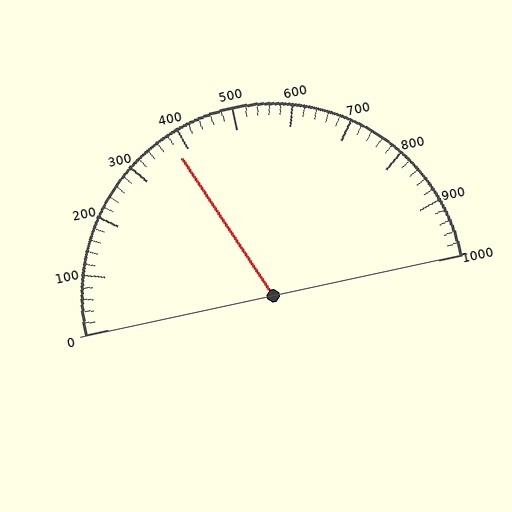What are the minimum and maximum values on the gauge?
The gauge ranges from 0 to 1000.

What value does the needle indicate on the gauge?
The needle indicates approximately 380.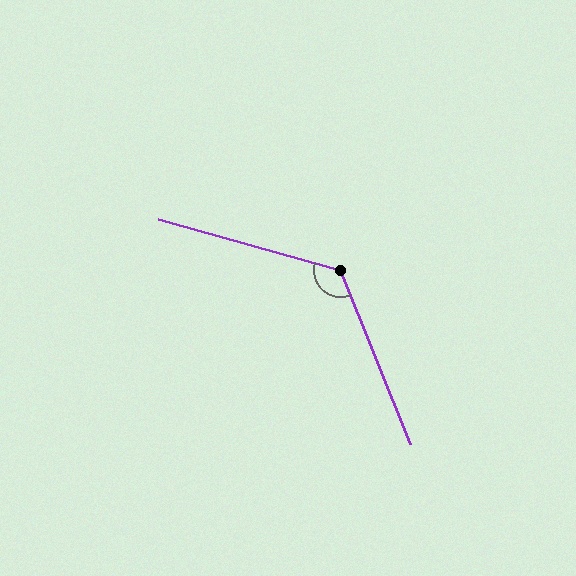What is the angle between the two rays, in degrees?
Approximately 127 degrees.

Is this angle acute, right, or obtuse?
It is obtuse.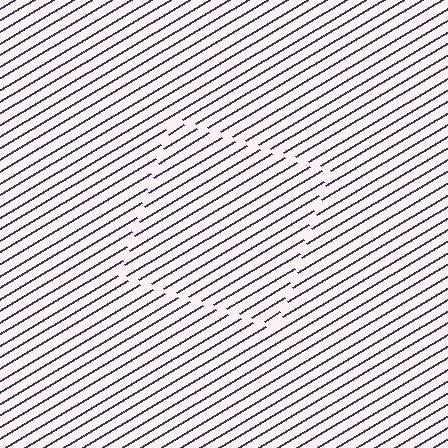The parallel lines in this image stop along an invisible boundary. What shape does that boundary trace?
An illusory square. The interior of the shape contains the same grating, shifted by half a period — the contour is defined by the phase discontinuity where line-ends from the inner and outer gratings abut.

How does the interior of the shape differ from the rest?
The interior of the shape contains the same grating, shifted by half a period — the contour is defined by the phase discontinuity where line-ends from the inner and outer gratings abut.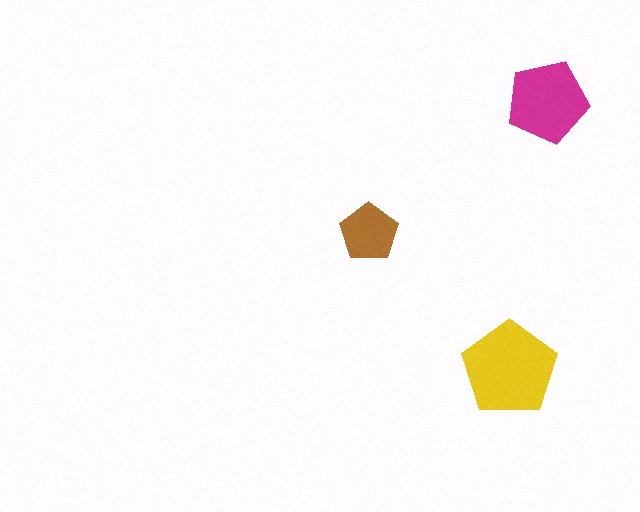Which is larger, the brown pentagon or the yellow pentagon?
The yellow one.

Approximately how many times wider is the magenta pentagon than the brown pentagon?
About 1.5 times wider.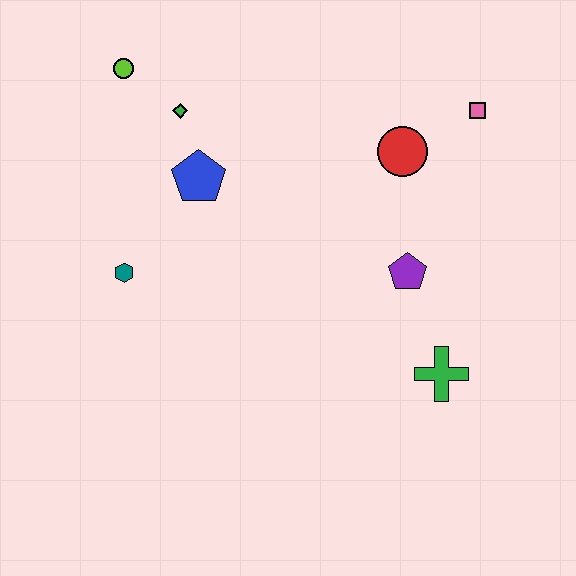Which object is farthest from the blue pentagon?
The green cross is farthest from the blue pentagon.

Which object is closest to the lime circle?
The green diamond is closest to the lime circle.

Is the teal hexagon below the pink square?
Yes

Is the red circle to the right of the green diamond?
Yes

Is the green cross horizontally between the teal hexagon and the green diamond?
No